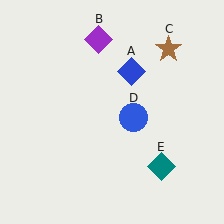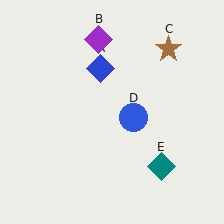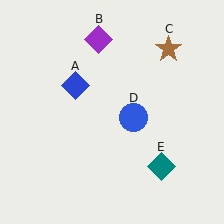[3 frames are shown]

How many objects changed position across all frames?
1 object changed position: blue diamond (object A).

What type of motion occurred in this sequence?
The blue diamond (object A) rotated counterclockwise around the center of the scene.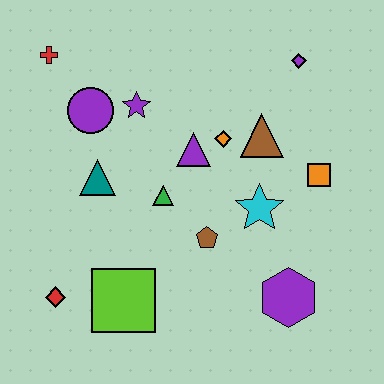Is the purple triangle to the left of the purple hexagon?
Yes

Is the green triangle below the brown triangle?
Yes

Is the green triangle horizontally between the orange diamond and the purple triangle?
No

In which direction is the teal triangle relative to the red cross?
The teal triangle is below the red cross.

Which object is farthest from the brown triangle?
The red diamond is farthest from the brown triangle.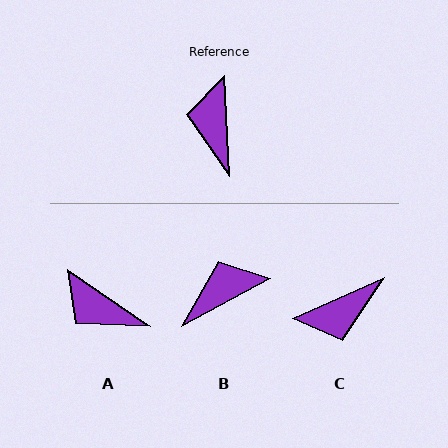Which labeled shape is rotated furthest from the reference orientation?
C, about 111 degrees away.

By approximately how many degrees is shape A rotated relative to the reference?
Approximately 52 degrees counter-clockwise.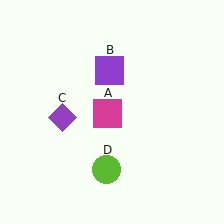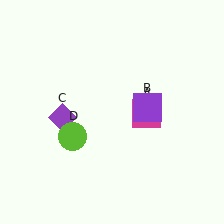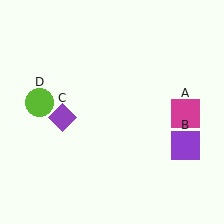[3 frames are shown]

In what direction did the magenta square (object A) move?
The magenta square (object A) moved right.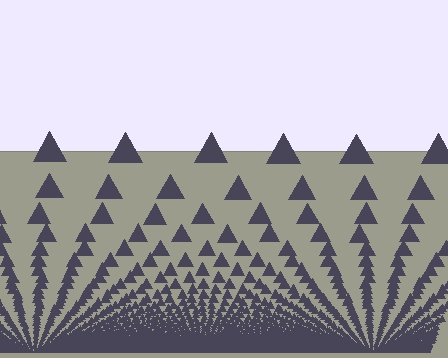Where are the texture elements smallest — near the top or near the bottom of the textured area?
Near the bottom.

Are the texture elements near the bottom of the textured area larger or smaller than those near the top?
Smaller. The gradient is inverted — elements near the bottom are smaller and denser.